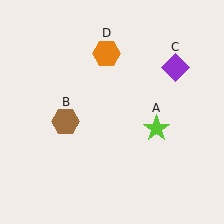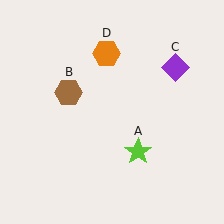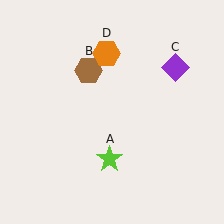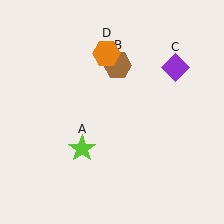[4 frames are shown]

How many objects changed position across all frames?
2 objects changed position: lime star (object A), brown hexagon (object B).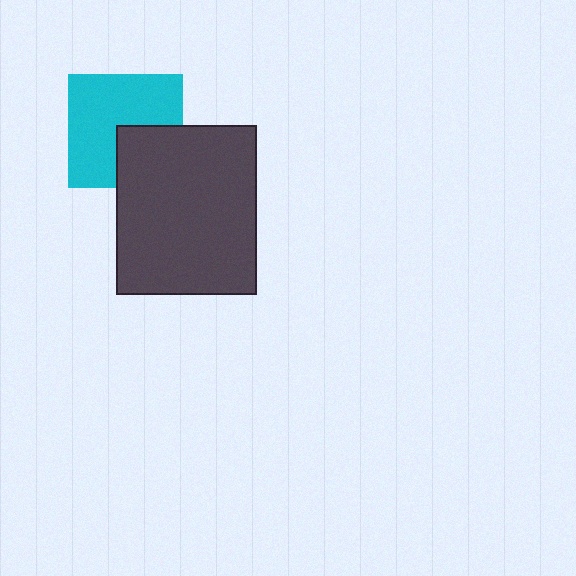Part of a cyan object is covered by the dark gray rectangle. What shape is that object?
It is a square.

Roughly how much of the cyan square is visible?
Most of it is visible (roughly 68%).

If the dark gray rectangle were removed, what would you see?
You would see the complete cyan square.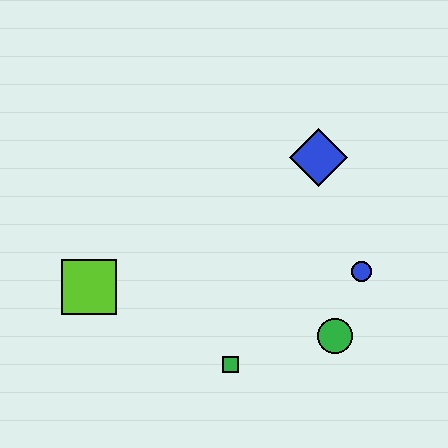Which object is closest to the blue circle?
The green circle is closest to the blue circle.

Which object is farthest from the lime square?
The blue circle is farthest from the lime square.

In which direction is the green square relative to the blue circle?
The green square is to the left of the blue circle.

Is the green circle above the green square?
Yes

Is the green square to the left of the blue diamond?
Yes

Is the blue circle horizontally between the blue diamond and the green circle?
No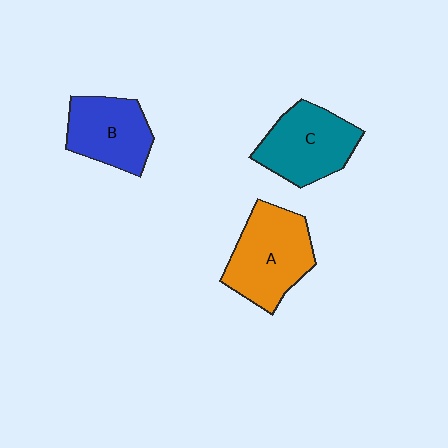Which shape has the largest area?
Shape A (orange).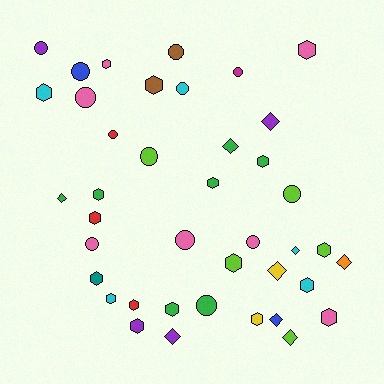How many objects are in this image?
There are 40 objects.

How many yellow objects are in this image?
There are 2 yellow objects.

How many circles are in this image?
There are 13 circles.